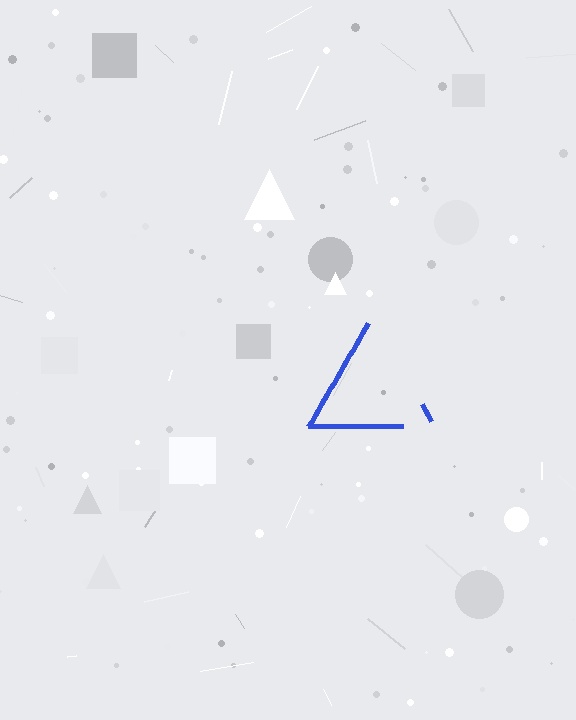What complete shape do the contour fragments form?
The contour fragments form a triangle.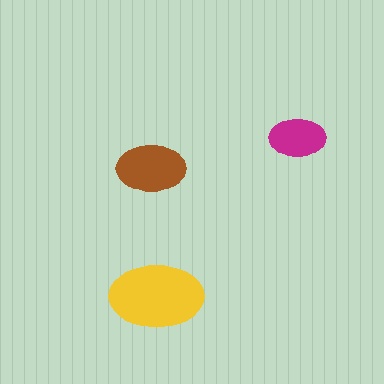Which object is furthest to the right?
The magenta ellipse is rightmost.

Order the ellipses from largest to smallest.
the yellow one, the brown one, the magenta one.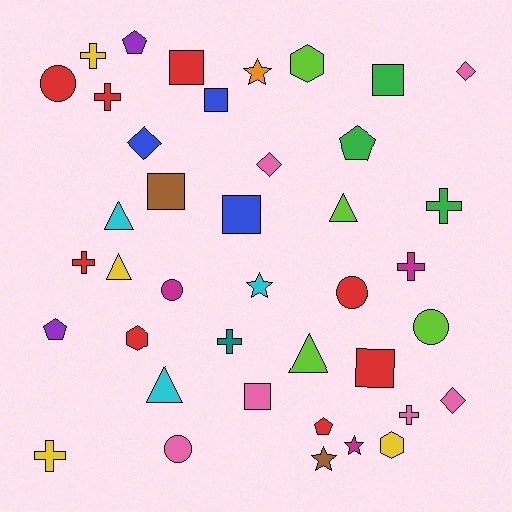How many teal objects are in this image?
There is 1 teal object.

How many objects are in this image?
There are 40 objects.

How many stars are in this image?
There are 4 stars.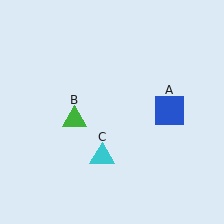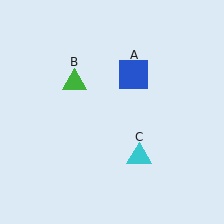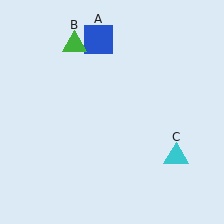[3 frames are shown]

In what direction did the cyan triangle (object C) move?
The cyan triangle (object C) moved right.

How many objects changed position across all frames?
3 objects changed position: blue square (object A), green triangle (object B), cyan triangle (object C).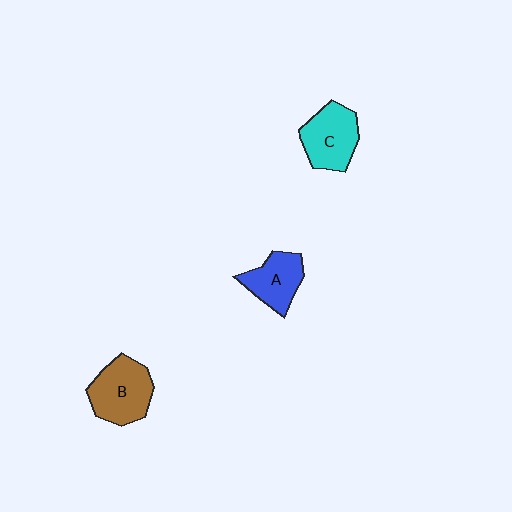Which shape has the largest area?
Shape B (brown).